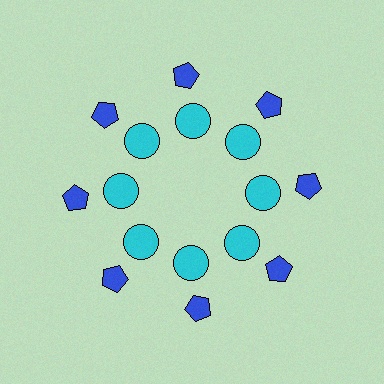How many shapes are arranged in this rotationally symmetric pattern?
There are 16 shapes, arranged in 8 groups of 2.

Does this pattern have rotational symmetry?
Yes, this pattern has 8-fold rotational symmetry. It looks the same after rotating 45 degrees around the center.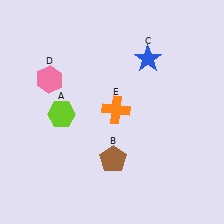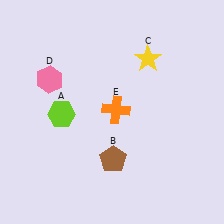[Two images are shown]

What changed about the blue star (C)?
In Image 1, C is blue. In Image 2, it changed to yellow.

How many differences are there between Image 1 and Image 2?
There is 1 difference between the two images.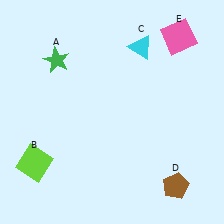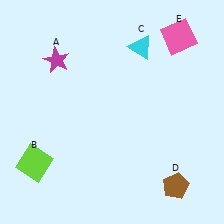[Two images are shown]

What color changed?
The star (A) changed from green in Image 1 to magenta in Image 2.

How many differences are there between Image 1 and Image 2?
There is 1 difference between the two images.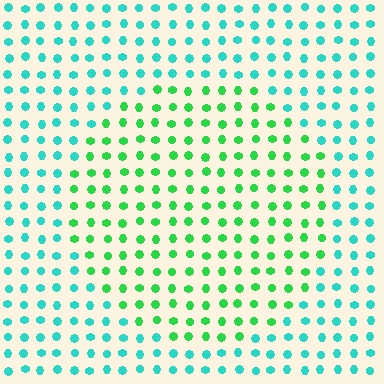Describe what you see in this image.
The image is filled with small cyan elements in a uniform arrangement. A circle-shaped region is visible where the elements are tinted to a slightly different hue, forming a subtle color boundary.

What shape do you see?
I see a circle.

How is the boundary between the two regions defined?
The boundary is defined purely by a slight shift in hue (about 44 degrees). Spacing, size, and orientation are identical on both sides.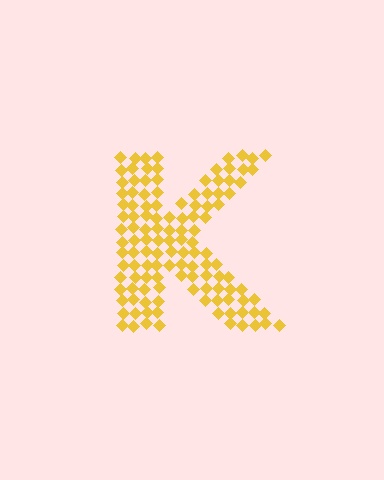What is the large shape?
The large shape is the letter K.